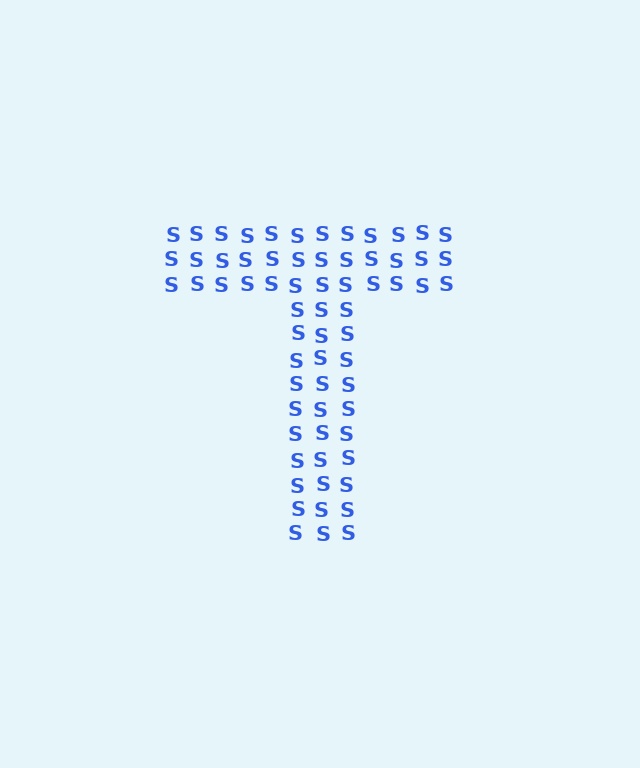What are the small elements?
The small elements are letter S's.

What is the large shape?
The large shape is the letter T.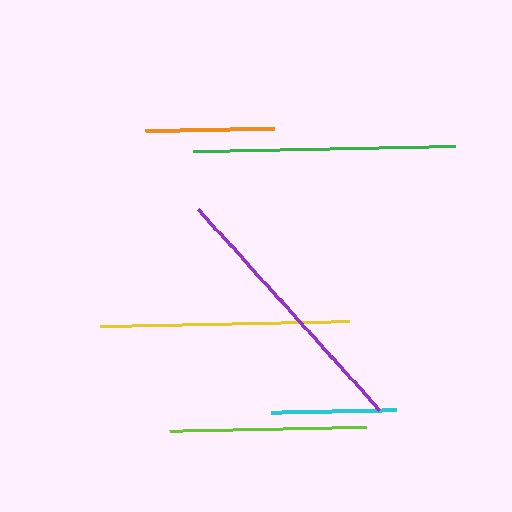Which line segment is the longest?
The purple line is the longest at approximately 270 pixels.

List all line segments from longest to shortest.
From longest to shortest: purple, green, yellow, lime, orange, cyan.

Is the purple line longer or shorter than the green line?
The purple line is longer than the green line.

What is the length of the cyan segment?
The cyan segment is approximately 126 pixels long.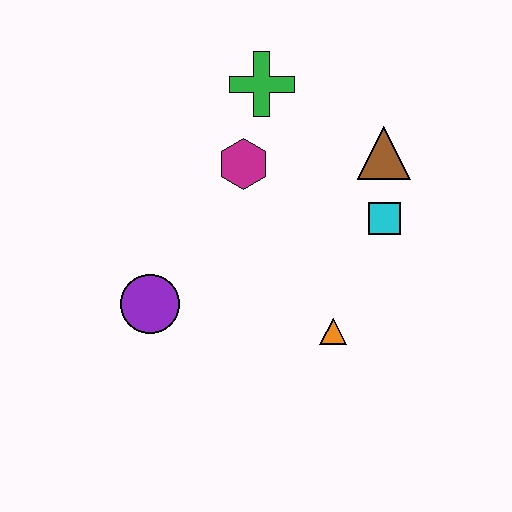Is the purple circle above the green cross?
No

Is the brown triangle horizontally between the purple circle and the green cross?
No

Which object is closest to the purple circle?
The magenta hexagon is closest to the purple circle.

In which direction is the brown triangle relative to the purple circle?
The brown triangle is to the right of the purple circle.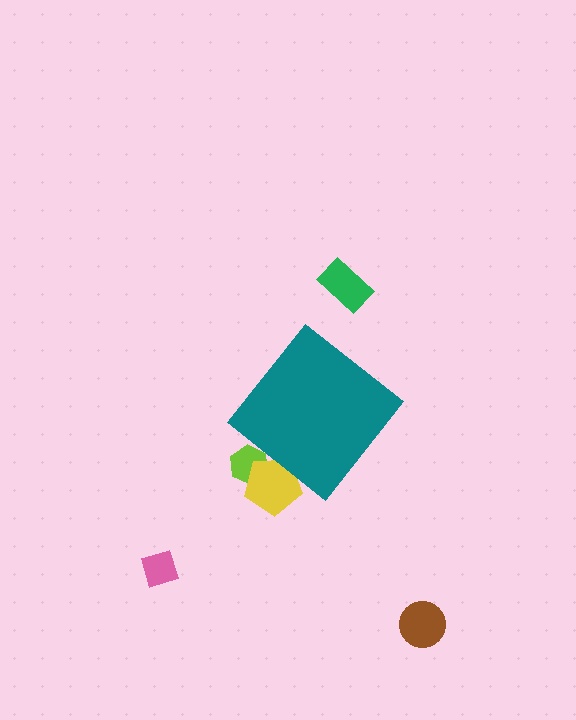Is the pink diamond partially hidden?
No, the pink diamond is fully visible.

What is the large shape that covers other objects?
A teal diamond.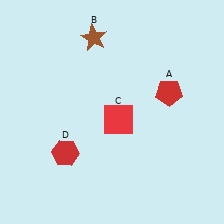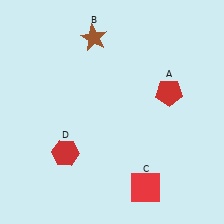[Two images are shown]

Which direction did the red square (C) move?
The red square (C) moved down.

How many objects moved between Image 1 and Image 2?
1 object moved between the two images.